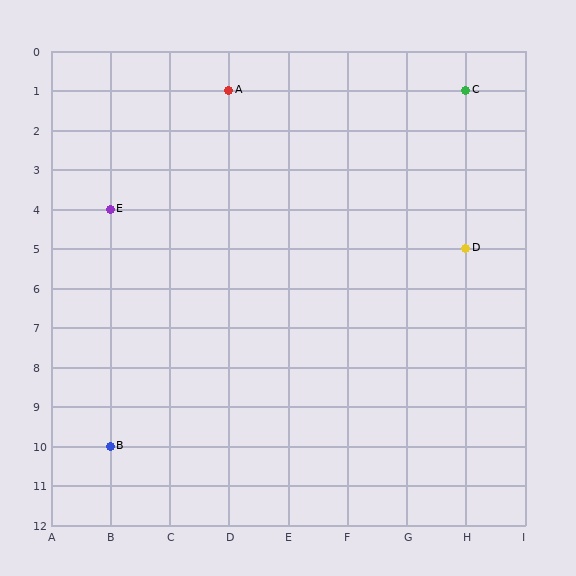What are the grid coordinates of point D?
Point D is at grid coordinates (H, 5).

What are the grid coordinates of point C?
Point C is at grid coordinates (H, 1).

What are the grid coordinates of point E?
Point E is at grid coordinates (B, 4).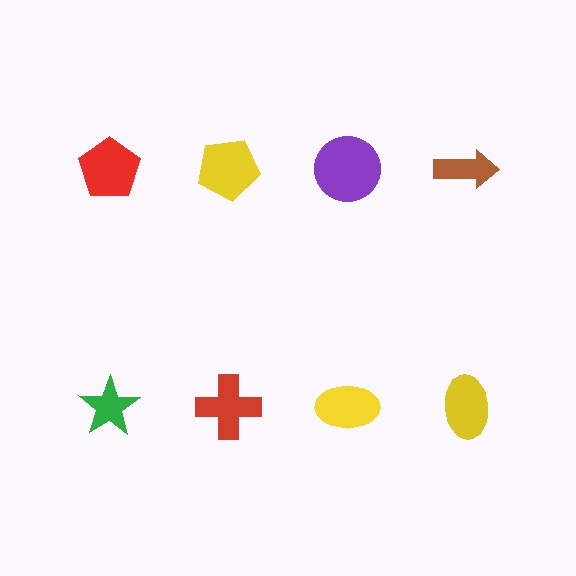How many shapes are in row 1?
4 shapes.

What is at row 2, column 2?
A red cross.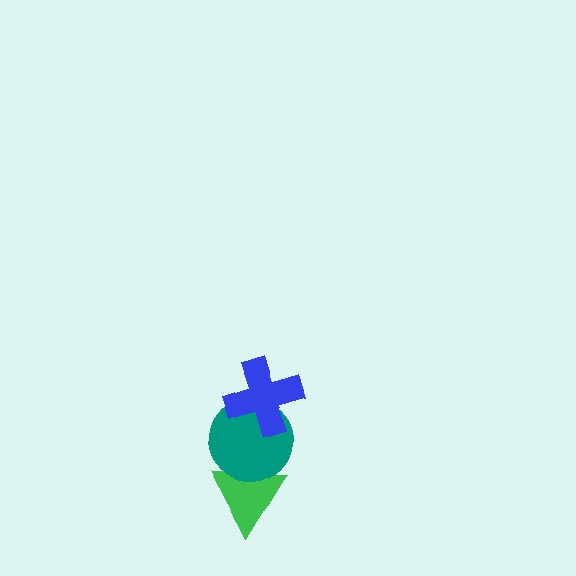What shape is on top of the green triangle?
The teal circle is on top of the green triangle.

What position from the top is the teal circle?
The teal circle is 2nd from the top.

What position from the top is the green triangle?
The green triangle is 3rd from the top.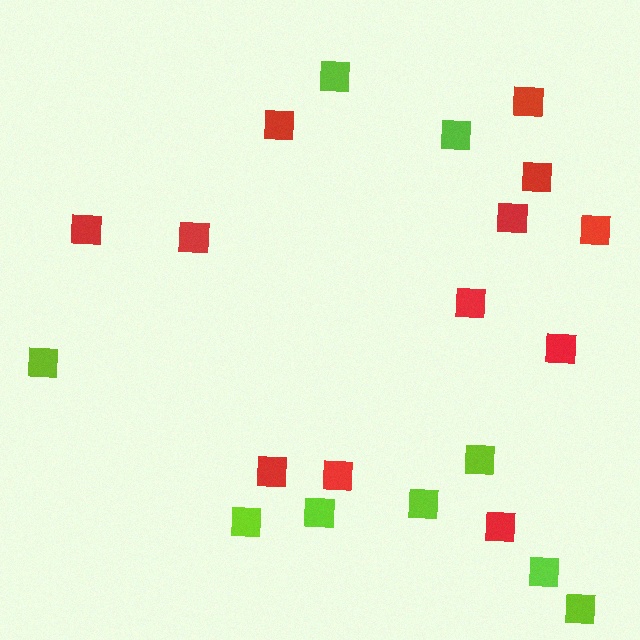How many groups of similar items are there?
There are 2 groups: one group of lime squares (9) and one group of red squares (12).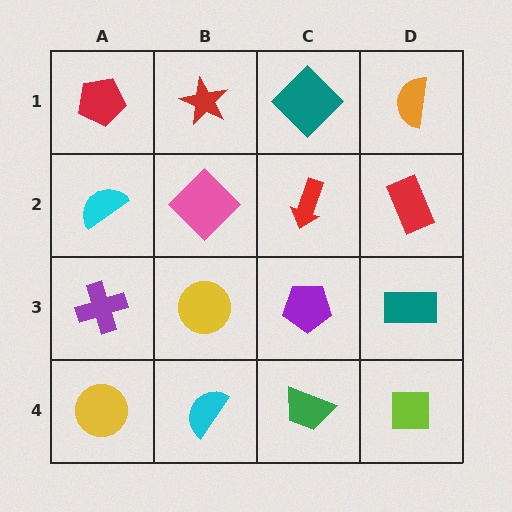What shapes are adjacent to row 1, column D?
A red rectangle (row 2, column D), a teal diamond (row 1, column C).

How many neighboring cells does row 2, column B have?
4.